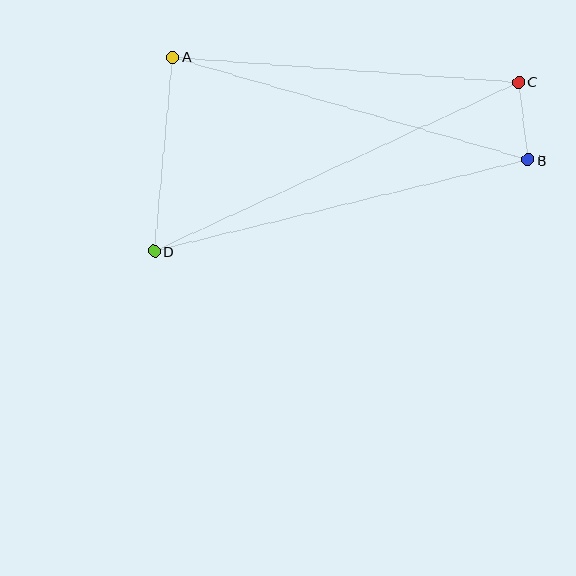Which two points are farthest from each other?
Points C and D are farthest from each other.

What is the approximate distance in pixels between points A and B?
The distance between A and B is approximately 370 pixels.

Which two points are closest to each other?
Points B and C are closest to each other.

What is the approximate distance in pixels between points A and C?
The distance between A and C is approximately 347 pixels.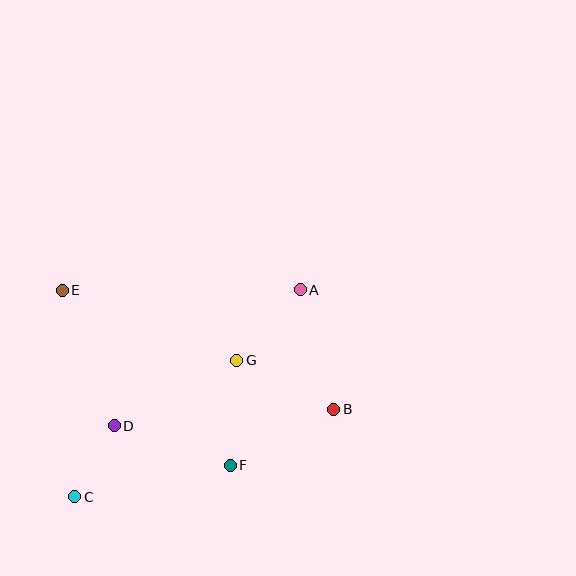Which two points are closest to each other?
Points C and D are closest to each other.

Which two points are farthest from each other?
Points A and C are farthest from each other.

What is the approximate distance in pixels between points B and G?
The distance between B and G is approximately 109 pixels.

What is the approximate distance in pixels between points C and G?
The distance between C and G is approximately 211 pixels.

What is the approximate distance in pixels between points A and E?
The distance between A and E is approximately 238 pixels.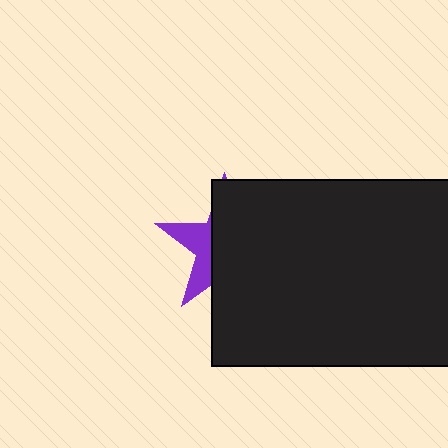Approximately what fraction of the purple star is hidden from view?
Roughly 68% of the purple star is hidden behind the black rectangle.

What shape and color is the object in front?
The object in front is a black rectangle.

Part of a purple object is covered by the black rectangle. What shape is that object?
It is a star.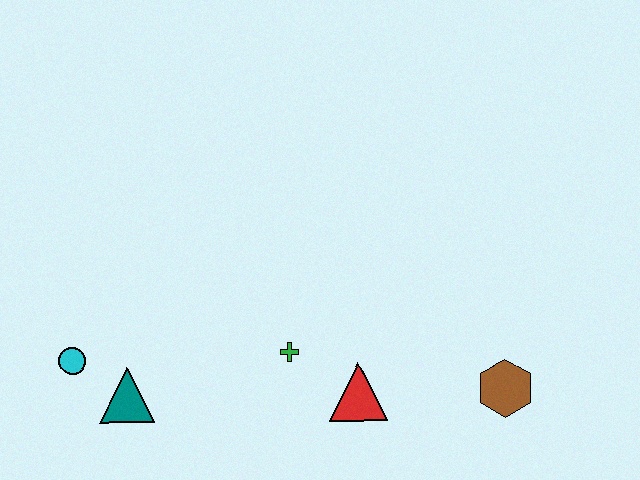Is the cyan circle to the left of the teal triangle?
Yes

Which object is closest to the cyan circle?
The teal triangle is closest to the cyan circle.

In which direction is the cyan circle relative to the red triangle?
The cyan circle is to the left of the red triangle.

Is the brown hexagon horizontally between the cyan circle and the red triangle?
No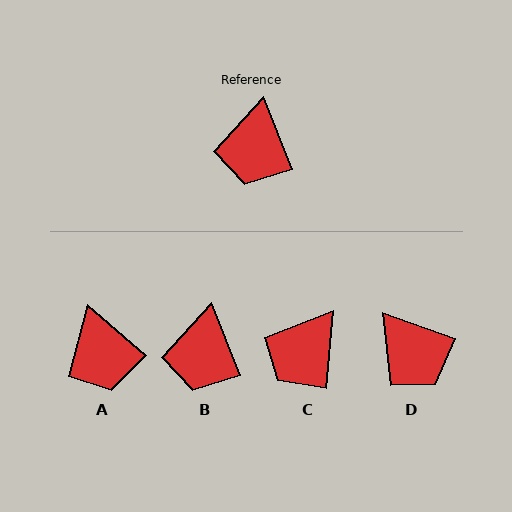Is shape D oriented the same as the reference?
No, it is off by about 49 degrees.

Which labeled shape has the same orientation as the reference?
B.